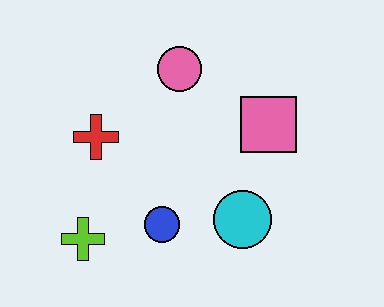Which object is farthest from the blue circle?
The pink circle is farthest from the blue circle.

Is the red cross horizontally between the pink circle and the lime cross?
Yes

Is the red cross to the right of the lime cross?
Yes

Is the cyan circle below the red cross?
Yes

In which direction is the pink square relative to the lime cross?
The pink square is to the right of the lime cross.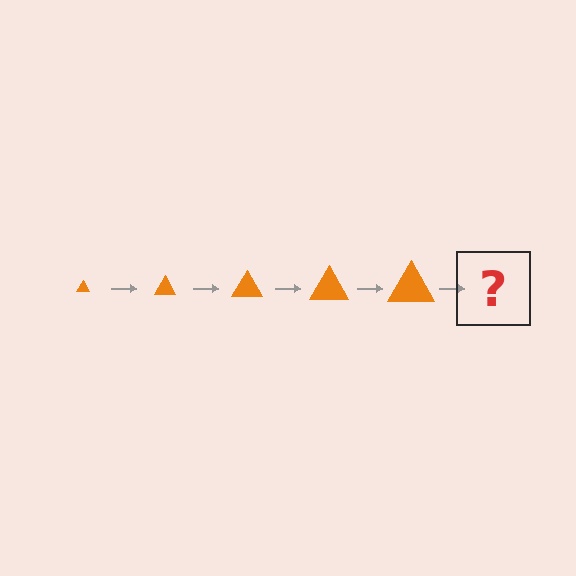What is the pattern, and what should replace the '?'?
The pattern is that the triangle gets progressively larger each step. The '?' should be an orange triangle, larger than the previous one.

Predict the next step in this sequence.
The next step is an orange triangle, larger than the previous one.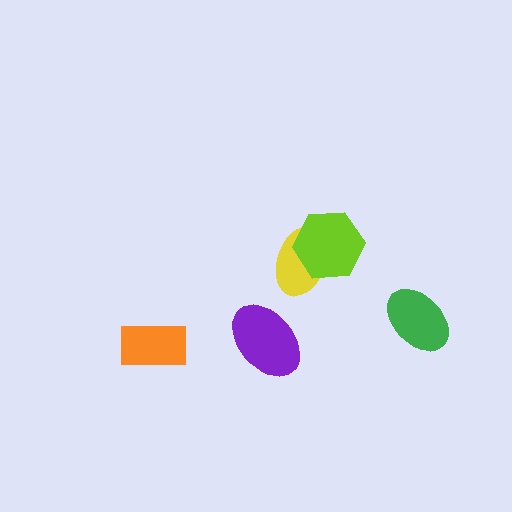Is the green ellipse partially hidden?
No, no other shape covers it.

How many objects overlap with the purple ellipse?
0 objects overlap with the purple ellipse.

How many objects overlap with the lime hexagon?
1 object overlaps with the lime hexagon.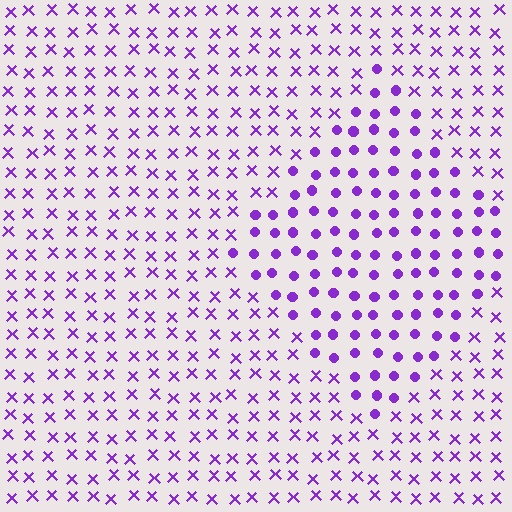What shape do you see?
I see a diamond.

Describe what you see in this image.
The image is filled with small purple elements arranged in a uniform grid. A diamond-shaped region contains circles, while the surrounding area contains X marks. The boundary is defined purely by the change in element shape.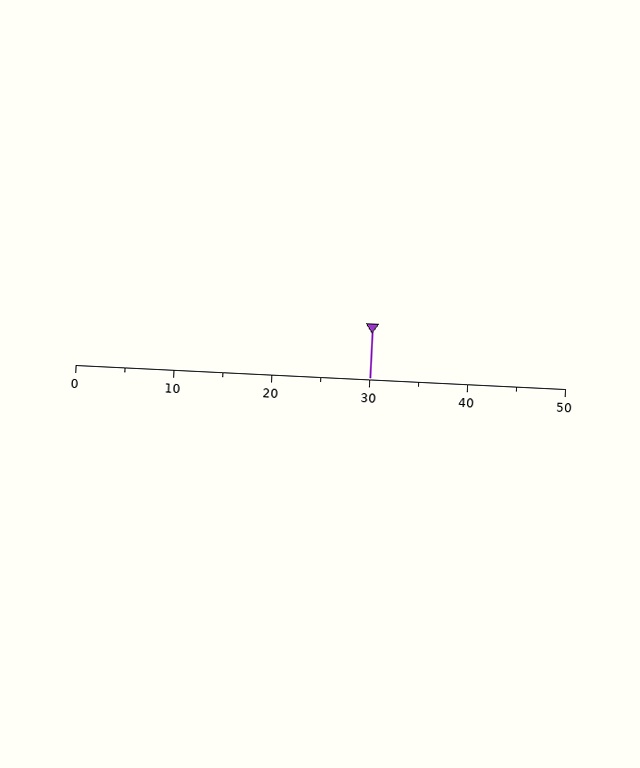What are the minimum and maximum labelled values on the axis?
The axis runs from 0 to 50.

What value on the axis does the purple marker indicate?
The marker indicates approximately 30.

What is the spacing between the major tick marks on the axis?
The major ticks are spaced 10 apart.